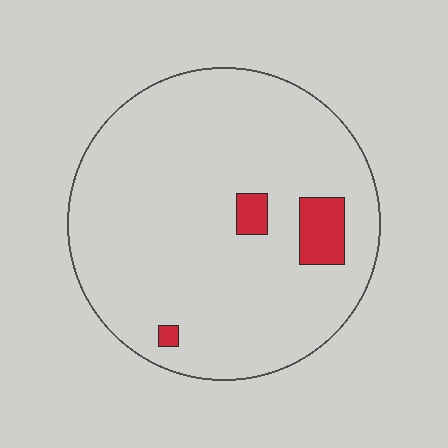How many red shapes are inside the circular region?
3.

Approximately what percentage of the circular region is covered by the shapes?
Approximately 5%.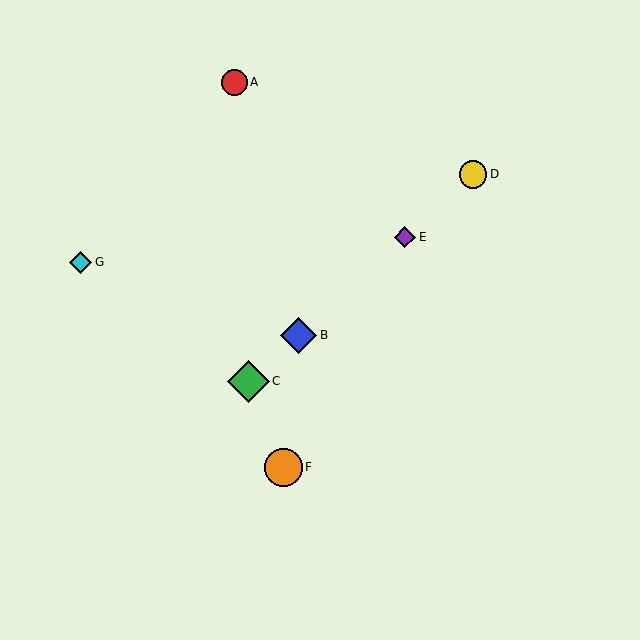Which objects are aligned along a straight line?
Objects B, C, D, E are aligned along a straight line.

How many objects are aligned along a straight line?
4 objects (B, C, D, E) are aligned along a straight line.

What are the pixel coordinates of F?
Object F is at (283, 467).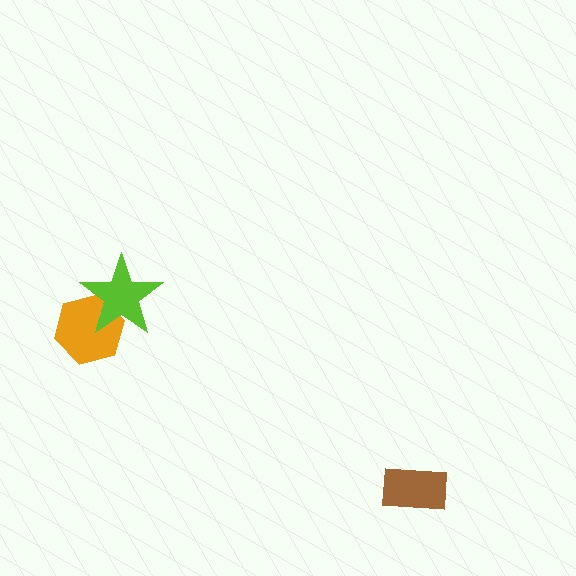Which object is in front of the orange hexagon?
The lime star is in front of the orange hexagon.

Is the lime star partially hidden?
No, no other shape covers it.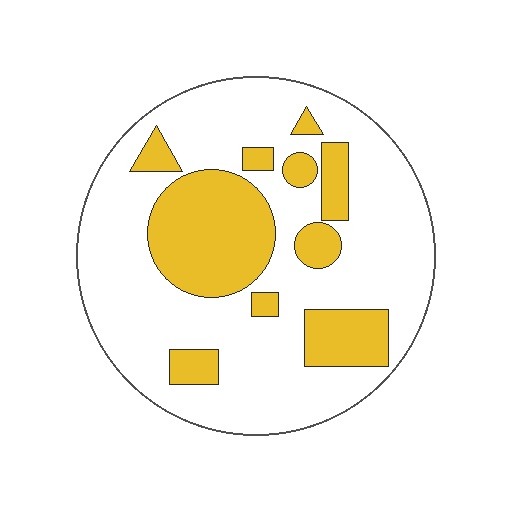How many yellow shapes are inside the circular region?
10.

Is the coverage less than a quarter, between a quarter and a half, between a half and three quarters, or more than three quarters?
Between a quarter and a half.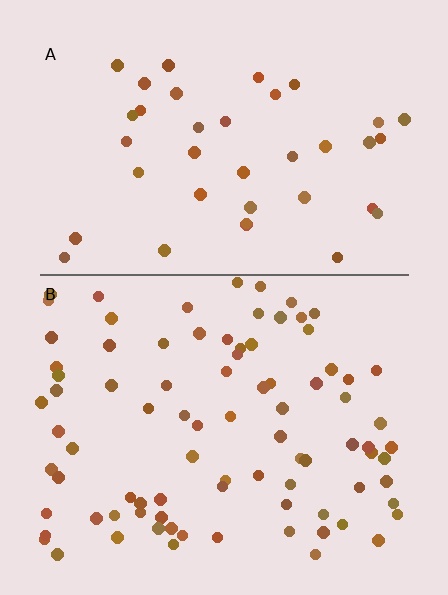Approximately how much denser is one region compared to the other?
Approximately 2.2× — region B over region A.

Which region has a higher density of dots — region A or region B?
B (the bottom).